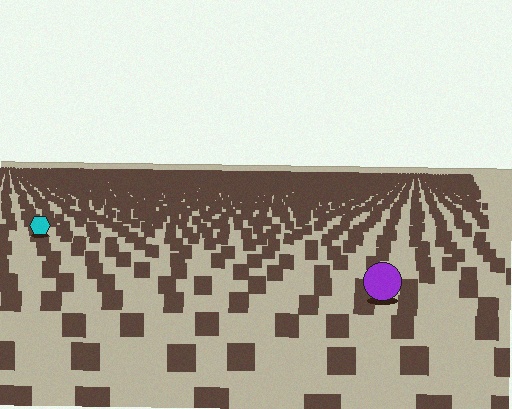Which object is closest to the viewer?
The purple circle is closest. The texture marks near it are larger and more spread out.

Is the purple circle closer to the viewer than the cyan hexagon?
Yes. The purple circle is closer — you can tell from the texture gradient: the ground texture is coarser near it.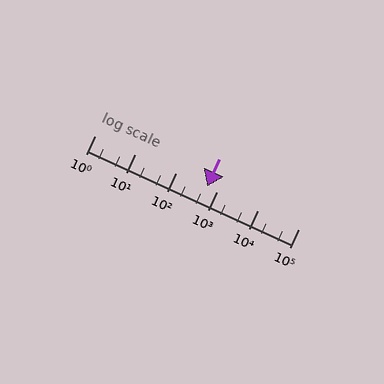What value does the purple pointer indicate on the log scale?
The pointer indicates approximately 570.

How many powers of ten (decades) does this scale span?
The scale spans 5 decades, from 1 to 100000.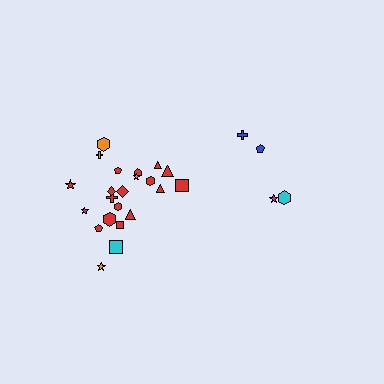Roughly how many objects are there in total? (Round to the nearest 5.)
Roughly 25 objects in total.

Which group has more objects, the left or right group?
The left group.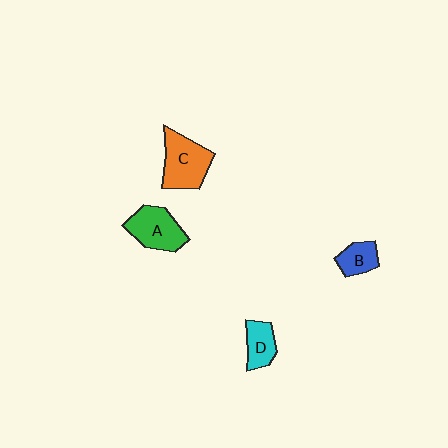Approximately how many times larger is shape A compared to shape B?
Approximately 1.7 times.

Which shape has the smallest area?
Shape B (blue).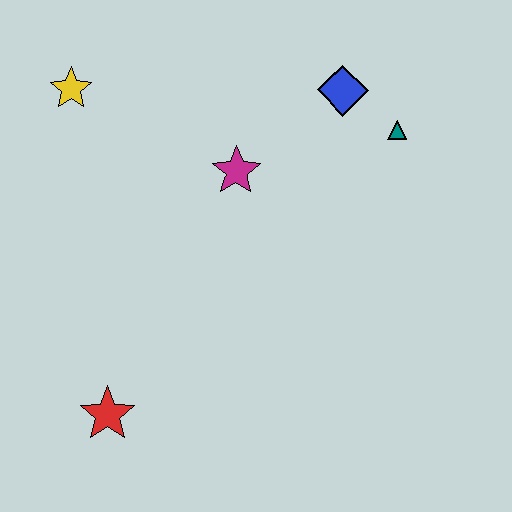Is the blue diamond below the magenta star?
No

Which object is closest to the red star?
The magenta star is closest to the red star.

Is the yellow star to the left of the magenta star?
Yes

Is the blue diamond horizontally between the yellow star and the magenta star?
No